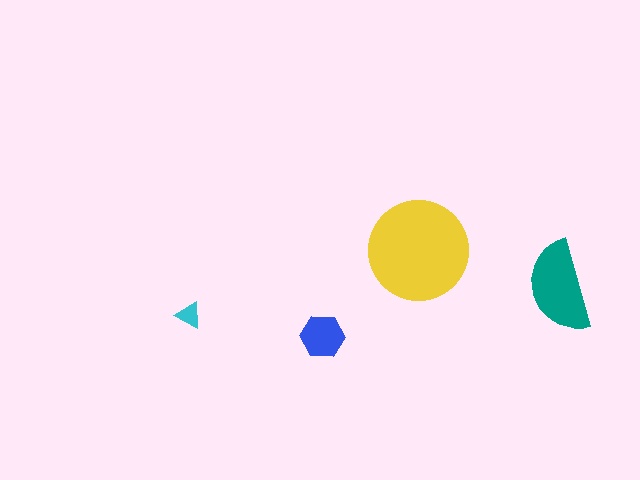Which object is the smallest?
The cyan triangle.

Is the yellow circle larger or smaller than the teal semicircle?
Larger.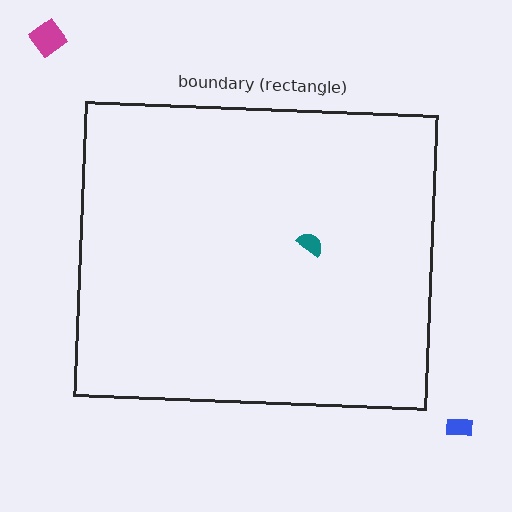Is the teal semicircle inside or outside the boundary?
Inside.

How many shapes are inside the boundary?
1 inside, 2 outside.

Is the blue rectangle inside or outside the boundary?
Outside.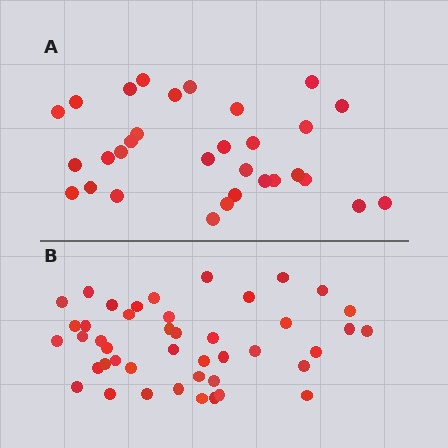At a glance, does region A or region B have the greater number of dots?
Region B (the bottom region) has more dots.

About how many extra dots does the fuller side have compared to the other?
Region B has approximately 15 more dots than region A.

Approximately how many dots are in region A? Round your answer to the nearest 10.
About 30 dots. (The exact count is 31, which rounds to 30.)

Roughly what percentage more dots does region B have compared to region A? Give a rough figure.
About 40% more.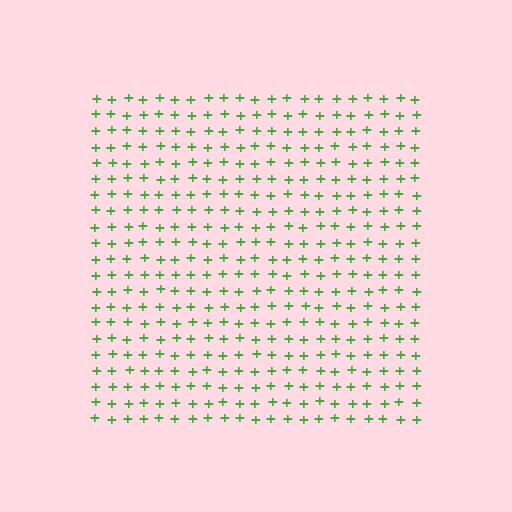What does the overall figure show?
The overall figure shows a square.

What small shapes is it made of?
It is made of small plus signs.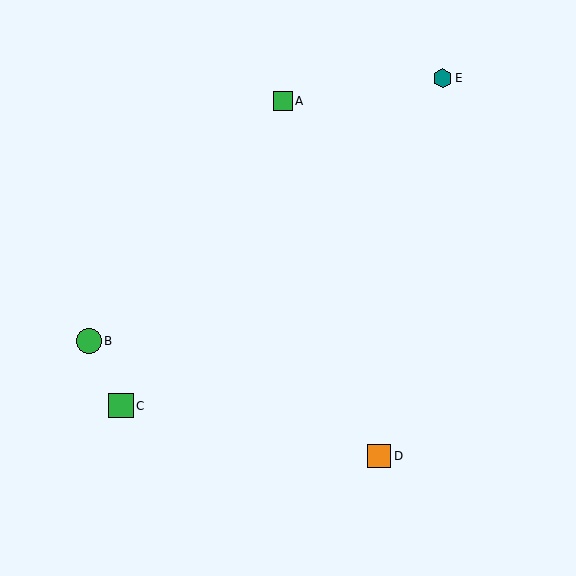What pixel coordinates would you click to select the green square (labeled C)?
Click at (121, 406) to select the green square C.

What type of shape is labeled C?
Shape C is a green square.